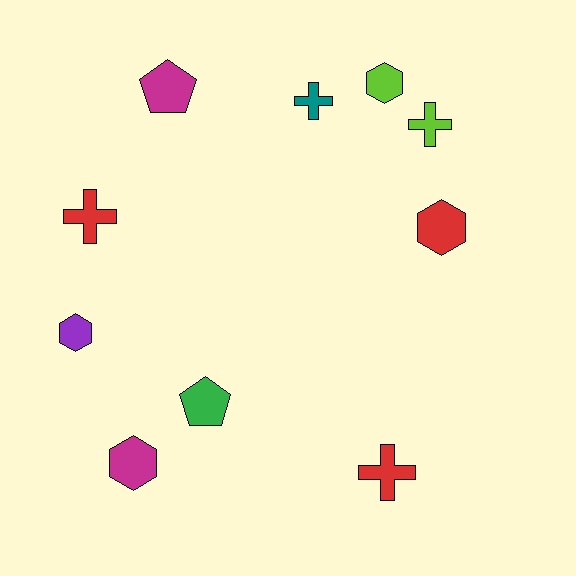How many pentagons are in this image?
There are 2 pentagons.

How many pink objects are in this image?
There are no pink objects.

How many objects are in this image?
There are 10 objects.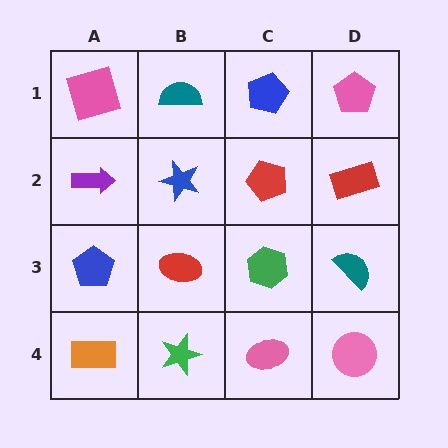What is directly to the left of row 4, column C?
A green star.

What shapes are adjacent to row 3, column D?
A red rectangle (row 2, column D), a pink circle (row 4, column D), a green hexagon (row 3, column C).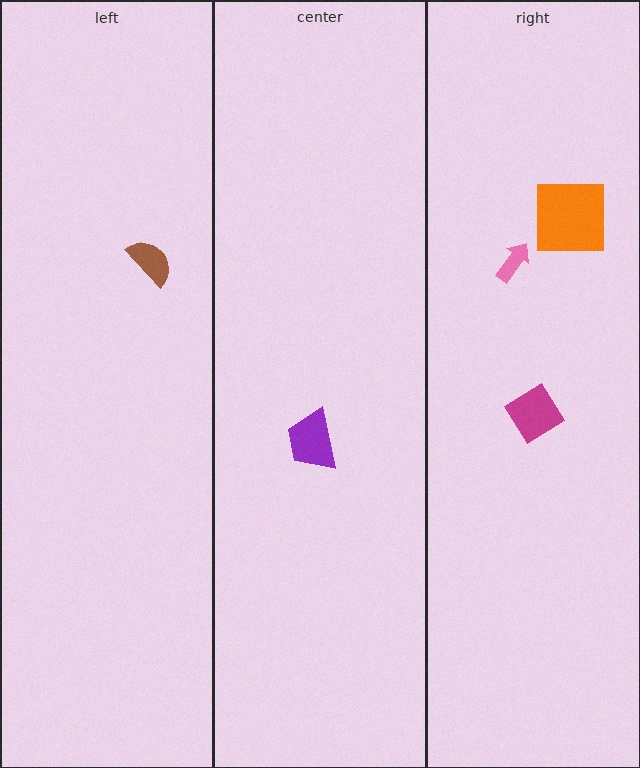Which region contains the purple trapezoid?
The center region.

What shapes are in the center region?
The purple trapezoid.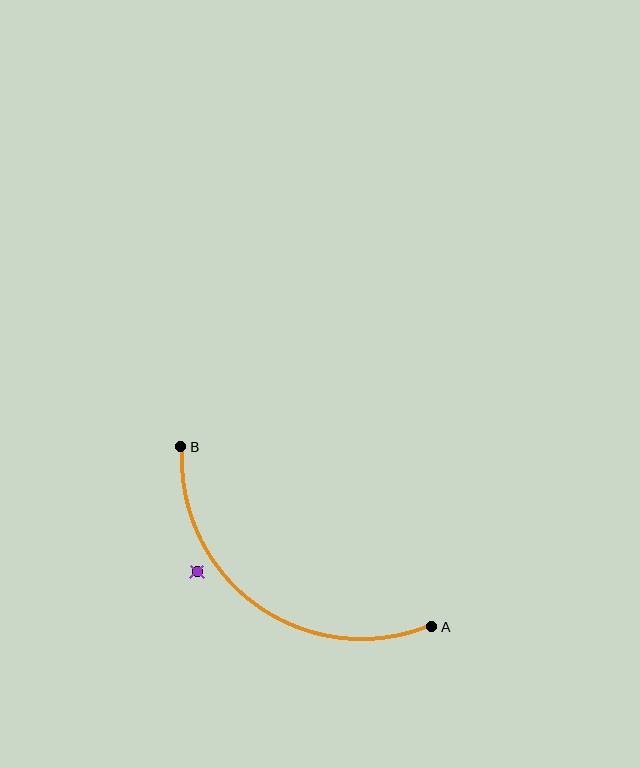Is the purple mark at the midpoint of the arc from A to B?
No — the purple mark does not lie on the arc at all. It sits slightly outside the curve.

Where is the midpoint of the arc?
The arc midpoint is the point on the curve farthest from the straight line joining A and B. It sits below and to the left of that line.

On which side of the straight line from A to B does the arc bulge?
The arc bulges below and to the left of the straight line connecting A and B.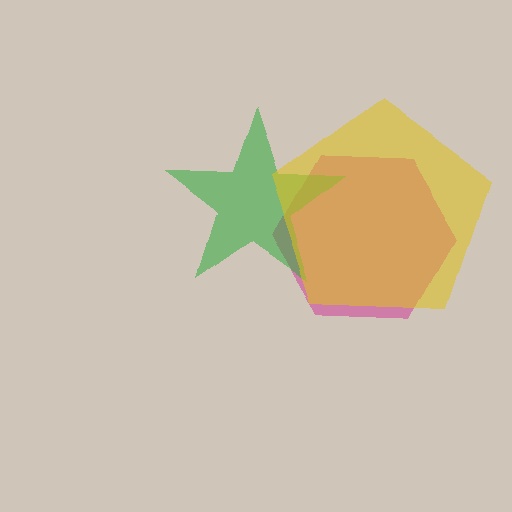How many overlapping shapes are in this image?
There are 3 overlapping shapes in the image.